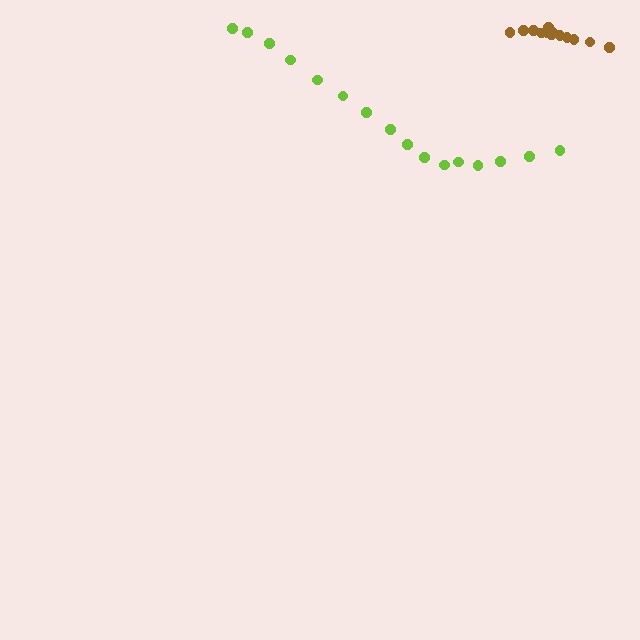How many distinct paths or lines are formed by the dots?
There are 2 distinct paths.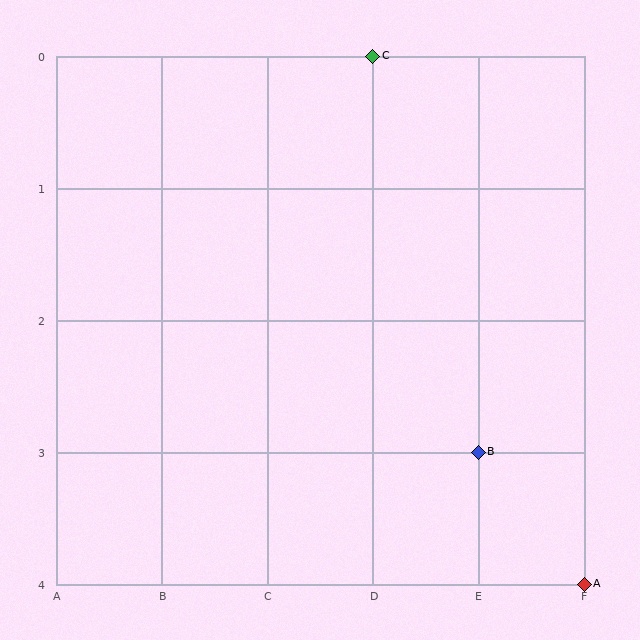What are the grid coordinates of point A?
Point A is at grid coordinates (F, 4).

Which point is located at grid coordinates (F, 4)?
Point A is at (F, 4).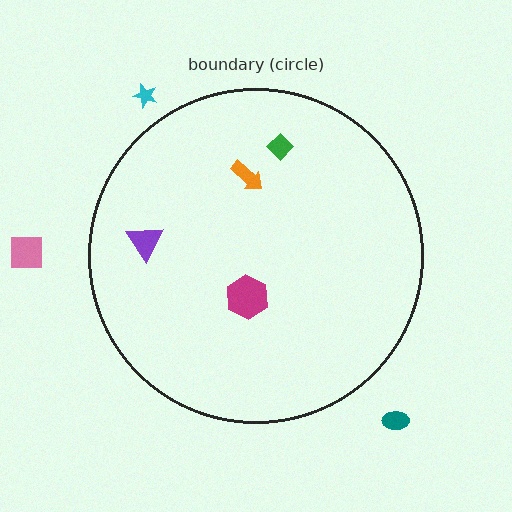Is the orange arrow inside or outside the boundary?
Inside.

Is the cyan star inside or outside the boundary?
Outside.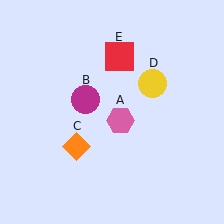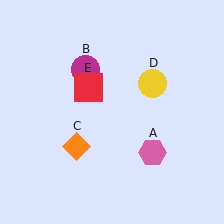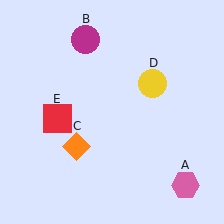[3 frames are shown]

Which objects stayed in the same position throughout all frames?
Orange diamond (object C) and yellow circle (object D) remained stationary.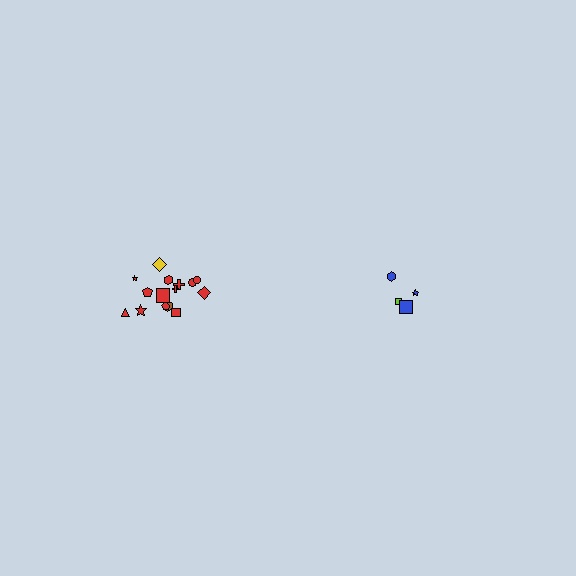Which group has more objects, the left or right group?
The left group.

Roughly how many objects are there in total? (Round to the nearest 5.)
Roughly 20 objects in total.